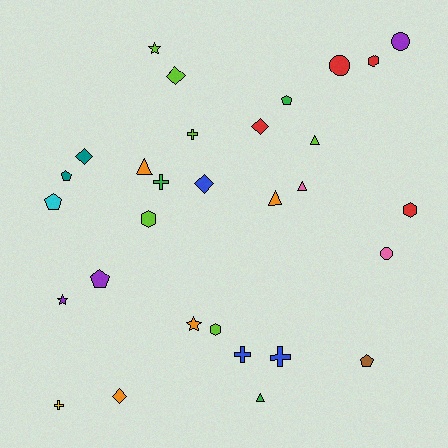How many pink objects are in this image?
There are 2 pink objects.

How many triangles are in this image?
There are 5 triangles.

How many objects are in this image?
There are 30 objects.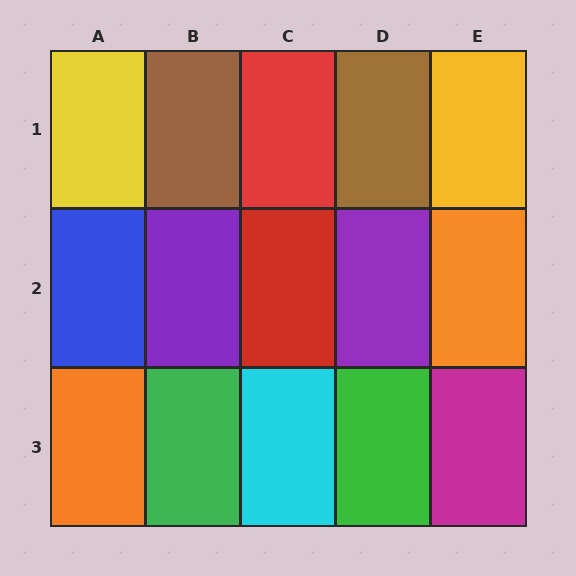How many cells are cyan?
1 cell is cyan.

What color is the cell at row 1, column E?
Yellow.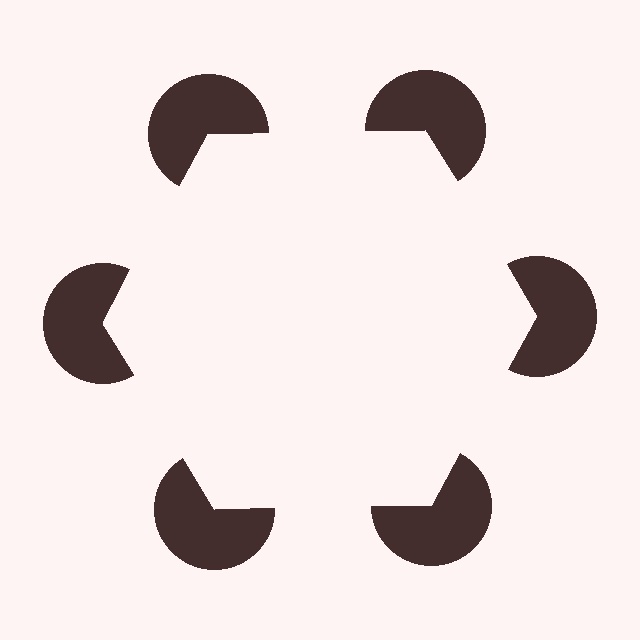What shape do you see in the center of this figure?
An illusory hexagon — its edges are inferred from the aligned wedge cuts in the pac-man discs, not physically drawn.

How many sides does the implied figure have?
6 sides.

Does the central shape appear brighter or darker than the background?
It typically appears slightly brighter than the background, even though no actual brightness change is drawn.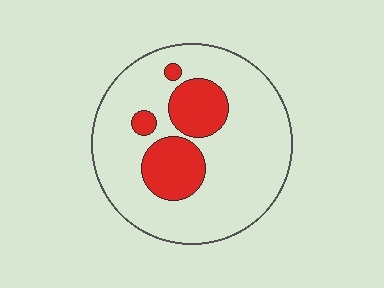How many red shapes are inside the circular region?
4.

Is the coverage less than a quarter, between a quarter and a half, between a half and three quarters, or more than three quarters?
Less than a quarter.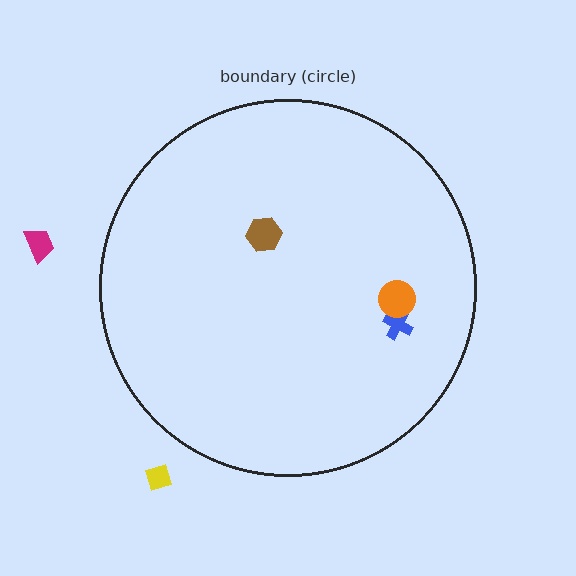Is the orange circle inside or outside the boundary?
Inside.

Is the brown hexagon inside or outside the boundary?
Inside.